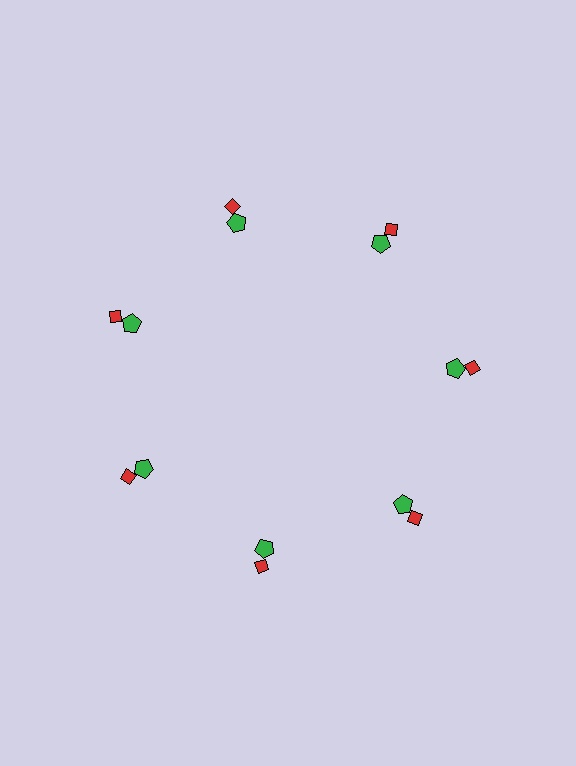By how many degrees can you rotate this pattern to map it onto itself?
The pattern maps onto itself every 51 degrees of rotation.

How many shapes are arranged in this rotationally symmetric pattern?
There are 14 shapes, arranged in 7 groups of 2.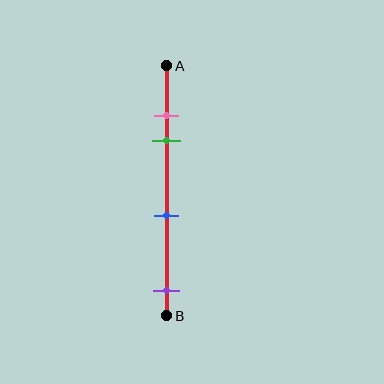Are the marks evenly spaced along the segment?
No, the marks are not evenly spaced.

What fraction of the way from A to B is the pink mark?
The pink mark is approximately 20% (0.2) of the way from A to B.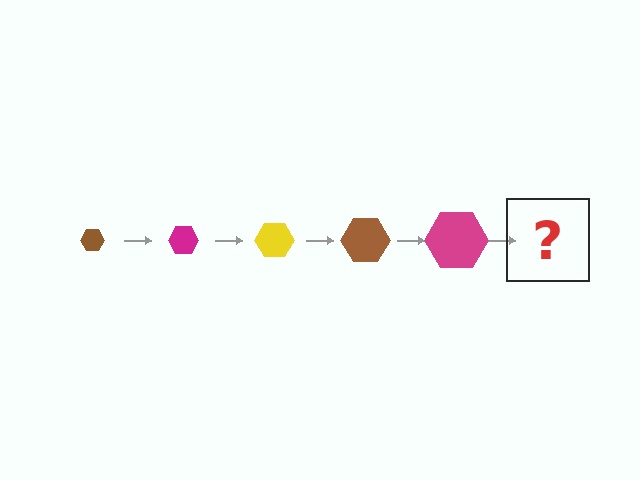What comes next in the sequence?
The next element should be a yellow hexagon, larger than the previous one.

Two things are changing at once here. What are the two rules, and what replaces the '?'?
The two rules are that the hexagon grows larger each step and the color cycles through brown, magenta, and yellow. The '?' should be a yellow hexagon, larger than the previous one.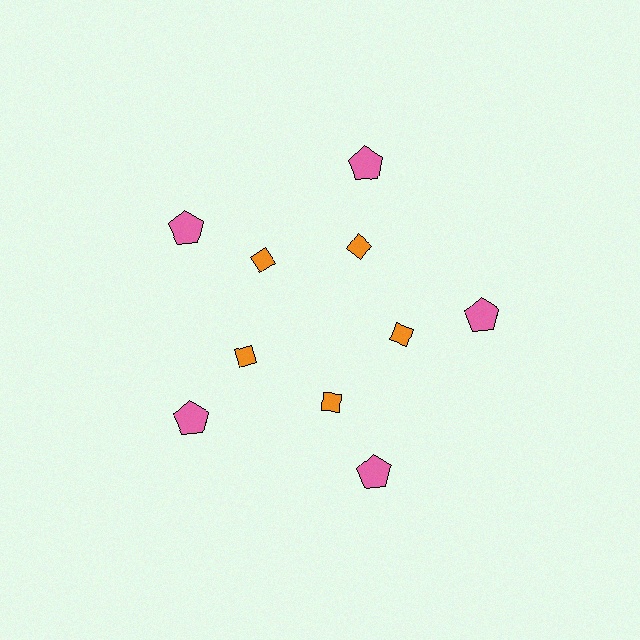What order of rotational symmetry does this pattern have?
This pattern has 5-fold rotational symmetry.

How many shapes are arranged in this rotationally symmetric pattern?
There are 10 shapes, arranged in 5 groups of 2.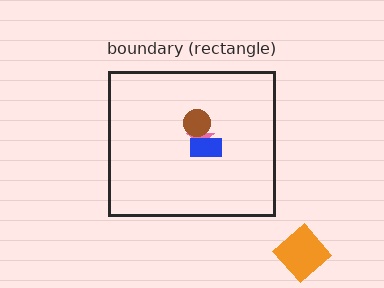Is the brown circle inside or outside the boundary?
Inside.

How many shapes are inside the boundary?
3 inside, 1 outside.